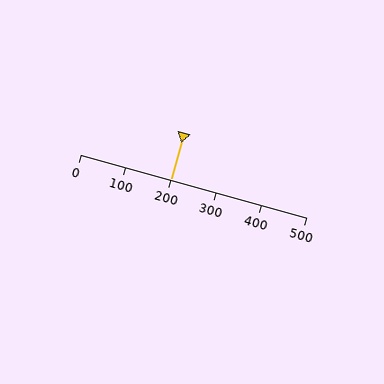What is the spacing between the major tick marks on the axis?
The major ticks are spaced 100 apart.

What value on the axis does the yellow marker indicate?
The marker indicates approximately 200.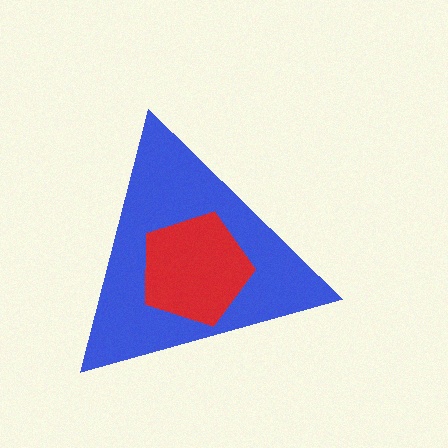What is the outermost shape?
The blue triangle.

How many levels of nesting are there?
2.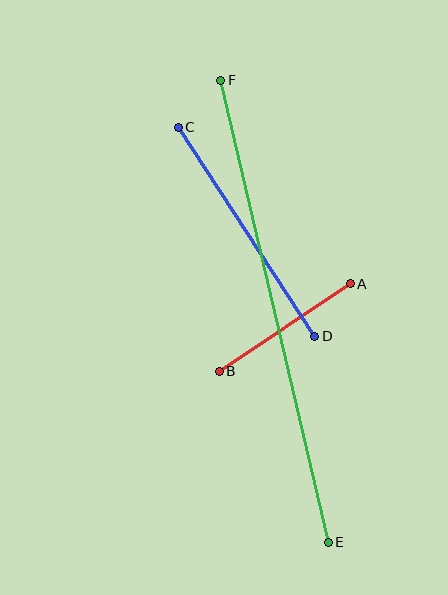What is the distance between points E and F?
The distance is approximately 474 pixels.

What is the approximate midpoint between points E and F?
The midpoint is at approximately (274, 311) pixels.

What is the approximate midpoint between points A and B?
The midpoint is at approximately (285, 327) pixels.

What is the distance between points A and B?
The distance is approximately 157 pixels.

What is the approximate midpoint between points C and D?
The midpoint is at approximately (246, 232) pixels.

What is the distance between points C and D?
The distance is approximately 250 pixels.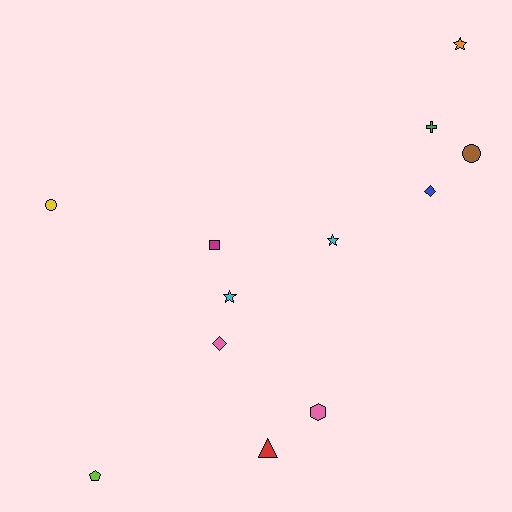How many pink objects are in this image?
There are 2 pink objects.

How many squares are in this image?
There is 1 square.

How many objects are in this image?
There are 12 objects.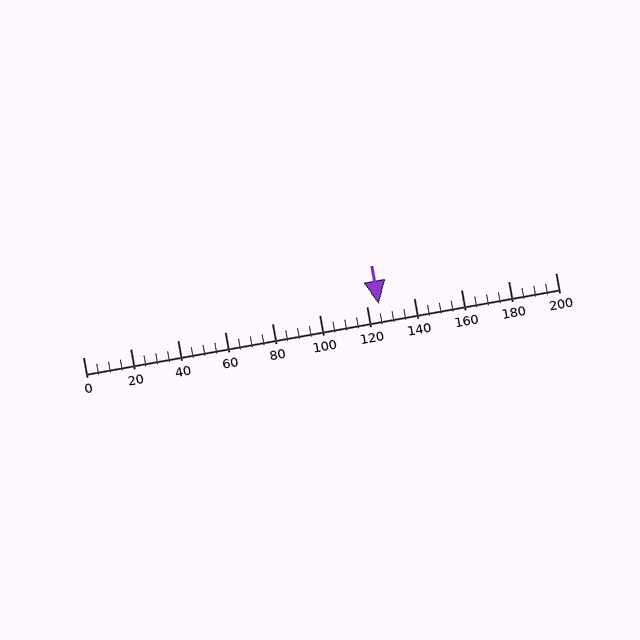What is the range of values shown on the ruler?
The ruler shows values from 0 to 200.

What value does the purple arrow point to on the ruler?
The purple arrow points to approximately 125.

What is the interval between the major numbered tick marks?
The major tick marks are spaced 20 units apart.